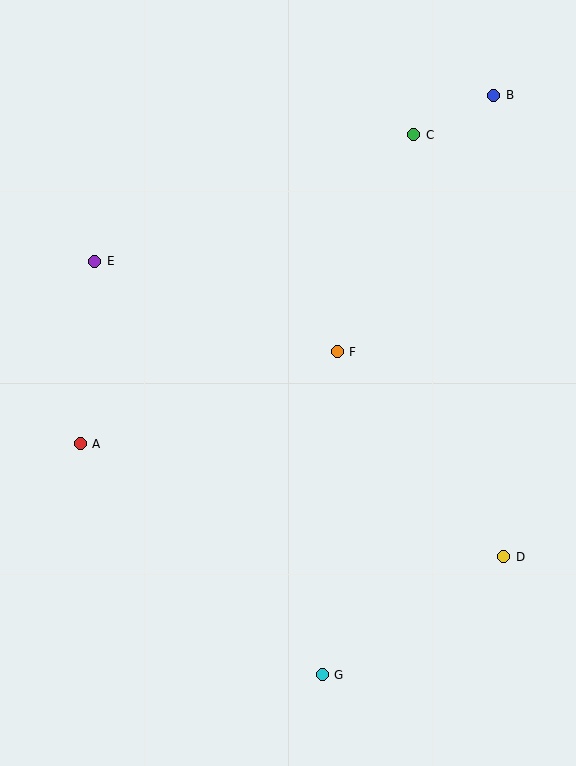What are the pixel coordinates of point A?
Point A is at (80, 444).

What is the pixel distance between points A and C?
The distance between A and C is 454 pixels.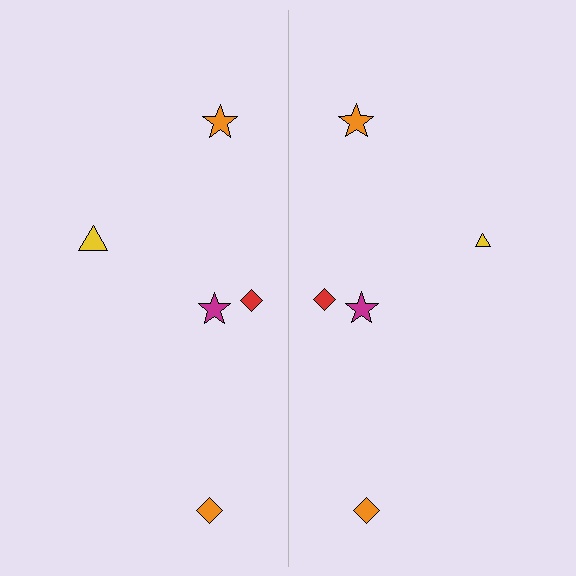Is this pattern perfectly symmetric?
No, the pattern is not perfectly symmetric. The yellow triangle on the right side has a different size than its mirror counterpart.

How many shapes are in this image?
There are 10 shapes in this image.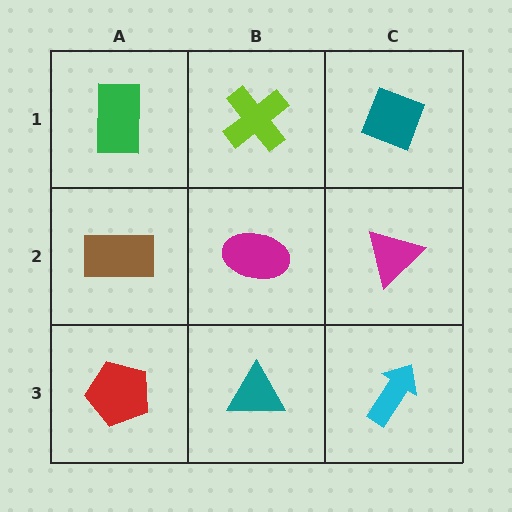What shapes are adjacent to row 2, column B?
A lime cross (row 1, column B), a teal triangle (row 3, column B), a brown rectangle (row 2, column A), a magenta triangle (row 2, column C).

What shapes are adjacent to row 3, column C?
A magenta triangle (row 2, column C), a teal triangle (row 3, column B).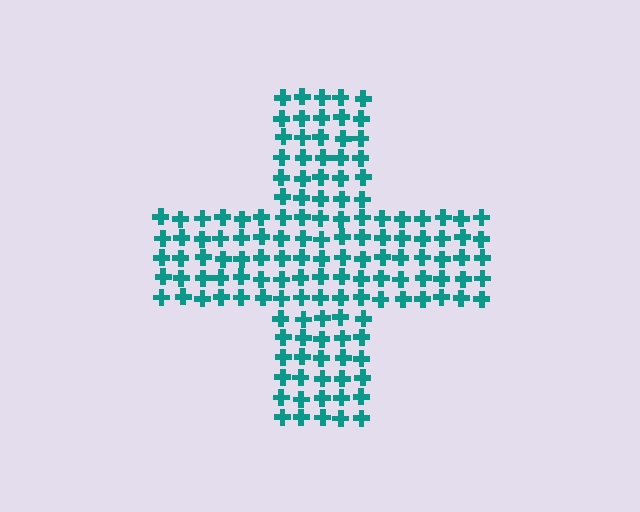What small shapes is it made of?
It is made of small crosses.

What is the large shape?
The large shape is a cross.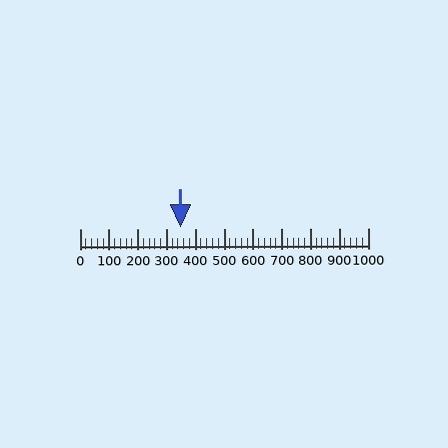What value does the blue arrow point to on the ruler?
The blue arrow points to approximately 348.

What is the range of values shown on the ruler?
The ruler shows values from 0 to 1000.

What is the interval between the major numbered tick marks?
The major tick marks are spaced 100 units apart.